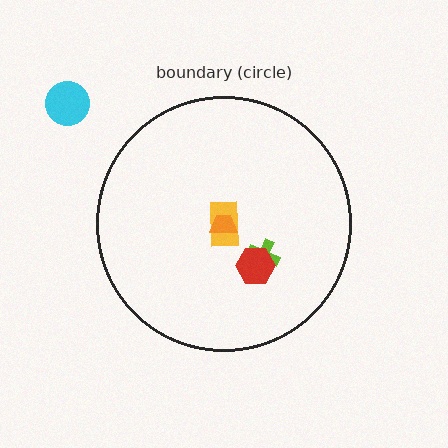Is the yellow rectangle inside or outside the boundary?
Inside.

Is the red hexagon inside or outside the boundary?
Inside.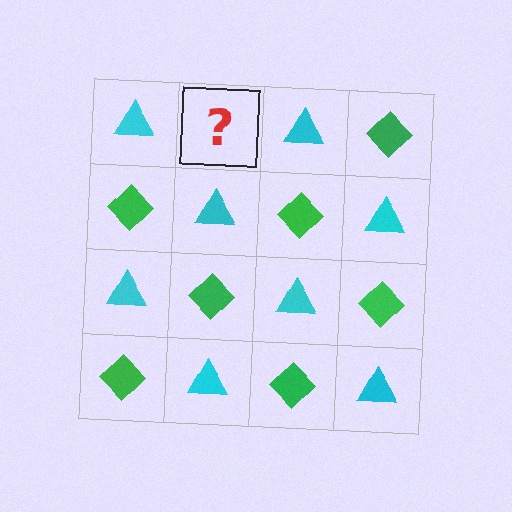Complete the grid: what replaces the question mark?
The question mark should be replaced with a green diamond.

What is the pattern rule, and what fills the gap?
The rule is that it alternates cyan triangle and green diamond in a checkerboard pattern. The gap should be filled with a green diamond.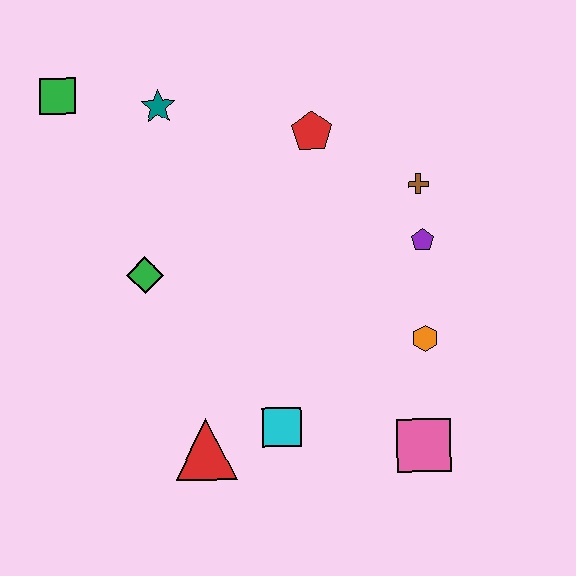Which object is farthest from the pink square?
The green square is farthest from the pink square.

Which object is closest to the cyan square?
The red triangle is closest to the cyan square.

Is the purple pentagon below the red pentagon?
Yes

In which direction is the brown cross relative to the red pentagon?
The brown cross is to the right of the red pentagon.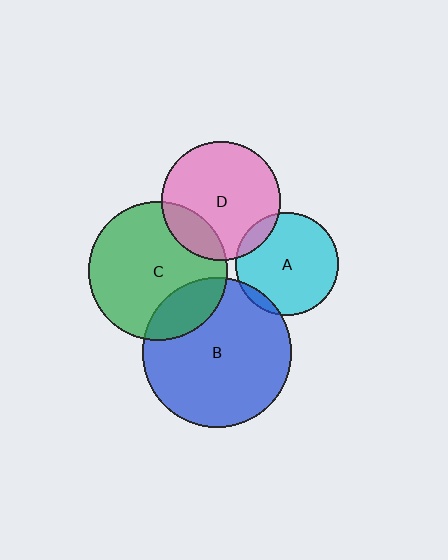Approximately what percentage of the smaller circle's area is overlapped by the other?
Approximately 5%.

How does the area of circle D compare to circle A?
Approximately 1.3 times.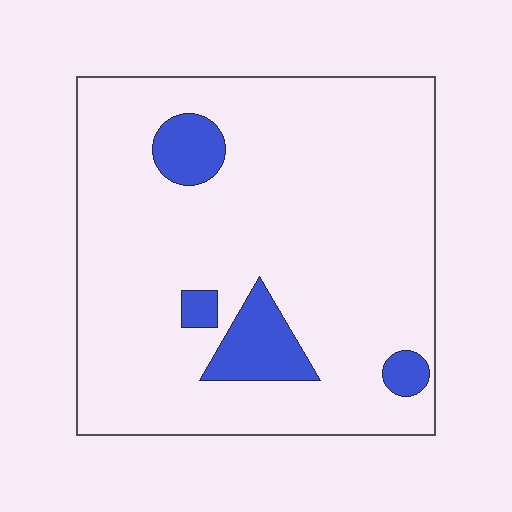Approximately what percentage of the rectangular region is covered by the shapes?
Approximately 10%.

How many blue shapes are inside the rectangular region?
4.